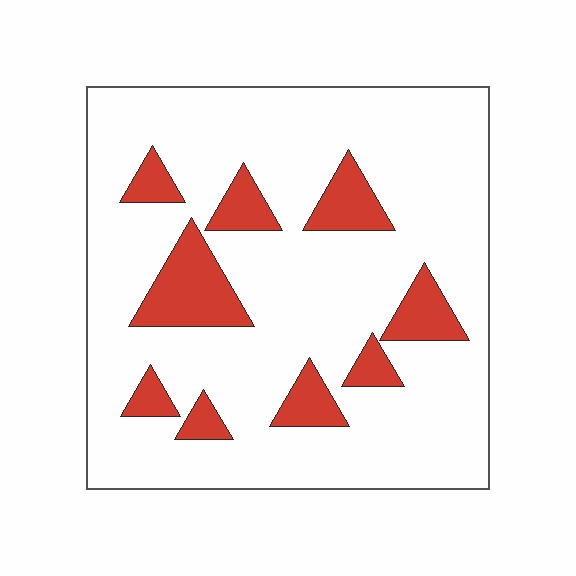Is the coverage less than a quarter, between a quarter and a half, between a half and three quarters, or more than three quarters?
Less than a quarter.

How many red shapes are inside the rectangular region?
9.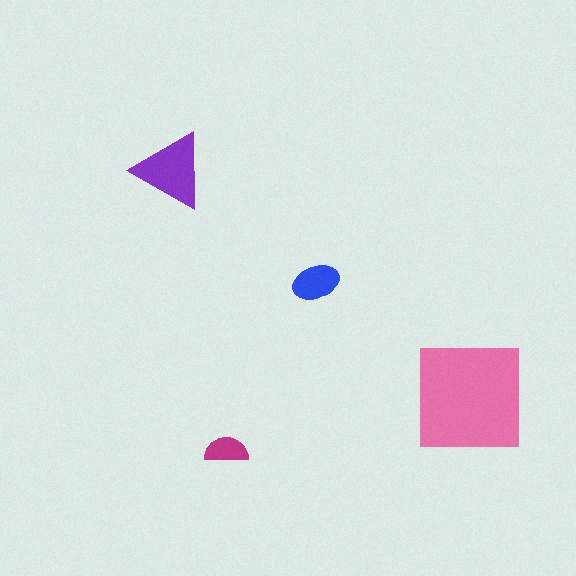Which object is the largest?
The pink square.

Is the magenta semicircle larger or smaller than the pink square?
Smaller.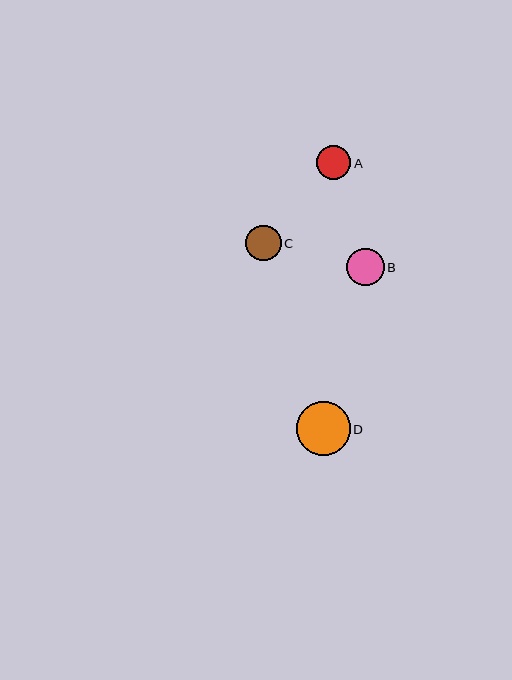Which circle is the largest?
Circle D is the largest with a size of approximately 54 pixels.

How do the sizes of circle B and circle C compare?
Circle B and circle C are approximately the same size.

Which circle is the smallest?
Circle A is the smallest with a size of approximately 34 pixels.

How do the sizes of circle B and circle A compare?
Circle B and circle A are approximately the same size.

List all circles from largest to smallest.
From largest to smallest: D, B, C, A.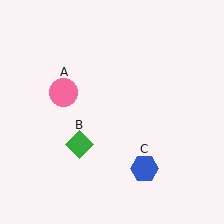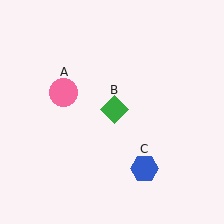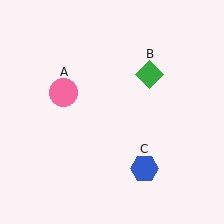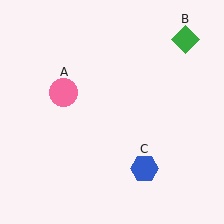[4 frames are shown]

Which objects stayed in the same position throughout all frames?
Pink circle (object A) and blue hexagon (object C) remained stationary.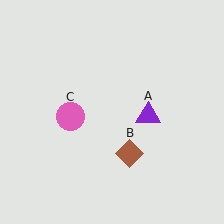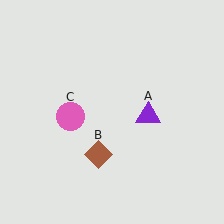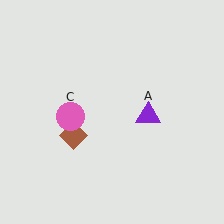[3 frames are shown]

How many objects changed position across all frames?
1 object changed position: brown diamond (object B).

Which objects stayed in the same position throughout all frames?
Purple triangle (object A) and pink circle (object C) remained stationary.